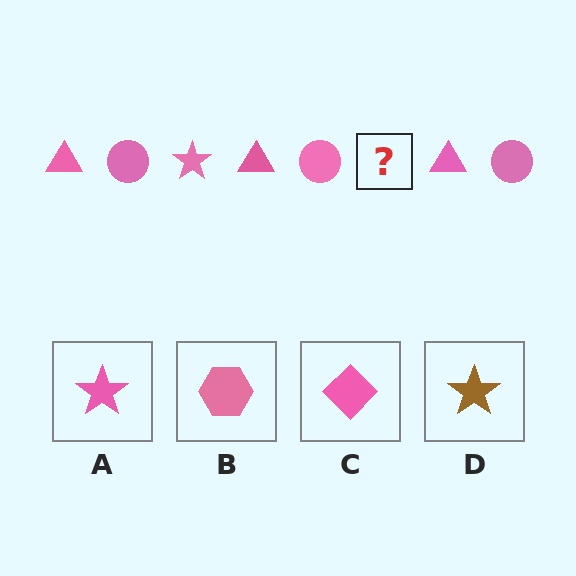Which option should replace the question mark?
Option A.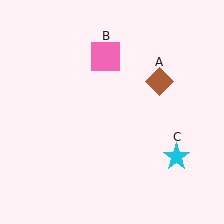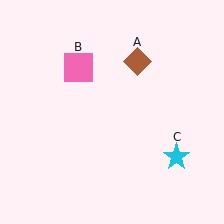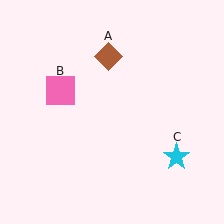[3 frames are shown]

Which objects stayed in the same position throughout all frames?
Cyan star (object C) remained stationary.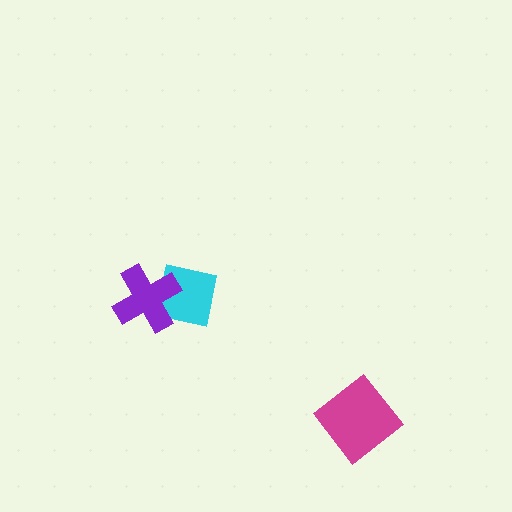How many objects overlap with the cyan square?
1 object overlaps with the cyan square.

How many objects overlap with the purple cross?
1 object overlaps with the purple cross.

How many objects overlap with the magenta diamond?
0 objects overlap with the magenta diamond.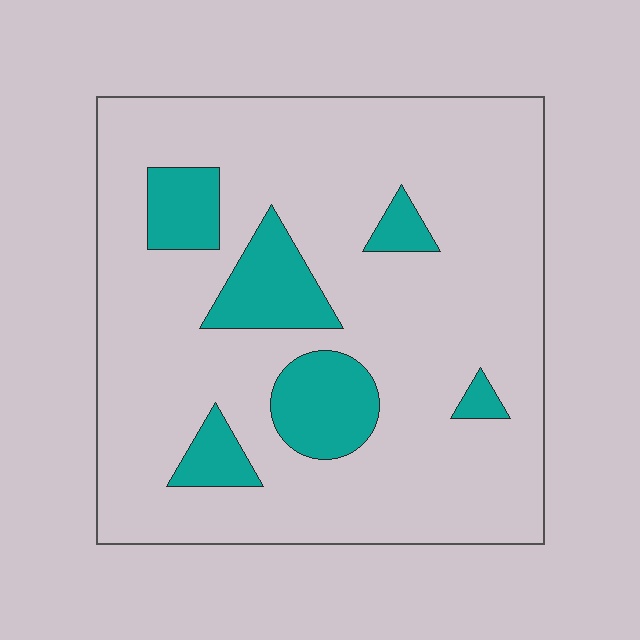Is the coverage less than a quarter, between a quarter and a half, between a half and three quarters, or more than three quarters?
Less than a quarter.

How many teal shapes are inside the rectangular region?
6.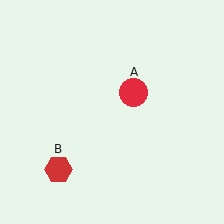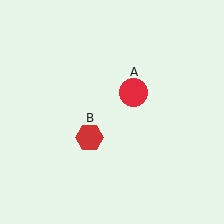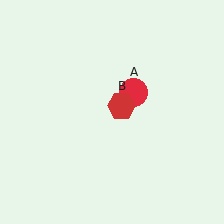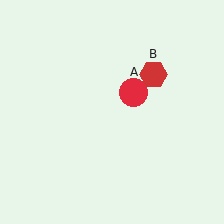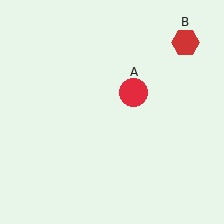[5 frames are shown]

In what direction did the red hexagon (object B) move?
The red hexagon (object B) moved up and to the right.